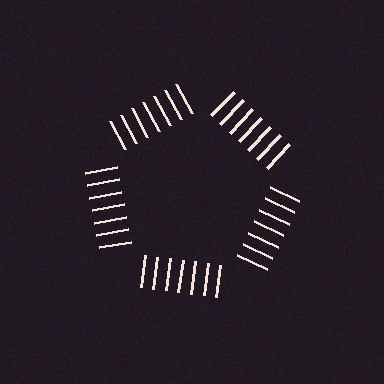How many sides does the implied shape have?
5 sides — the line-ends trace a pentagon.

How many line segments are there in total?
35 — 7 along each of the 5 edges.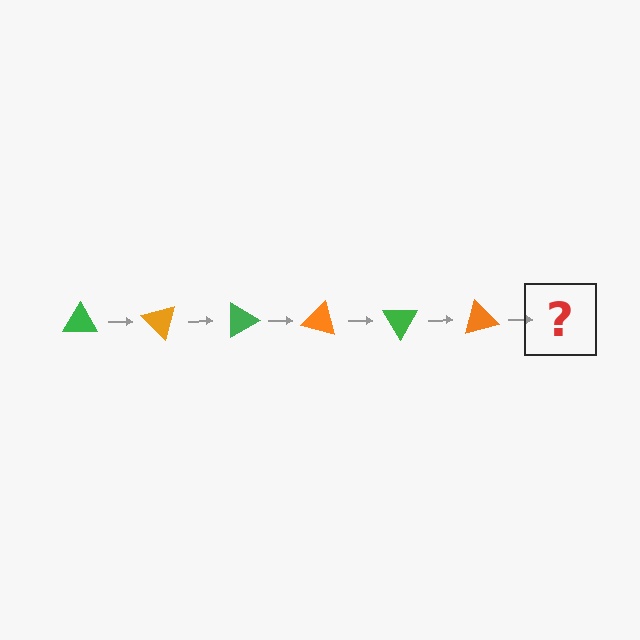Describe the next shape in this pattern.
It should be a green triangle, rotated 270 degrees from the start.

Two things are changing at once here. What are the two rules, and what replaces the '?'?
The two rules are that it rotates 45 degrees each step and the color cycles through green and orange. The '?' should be a green triangle, rotated 270 degrees from the start.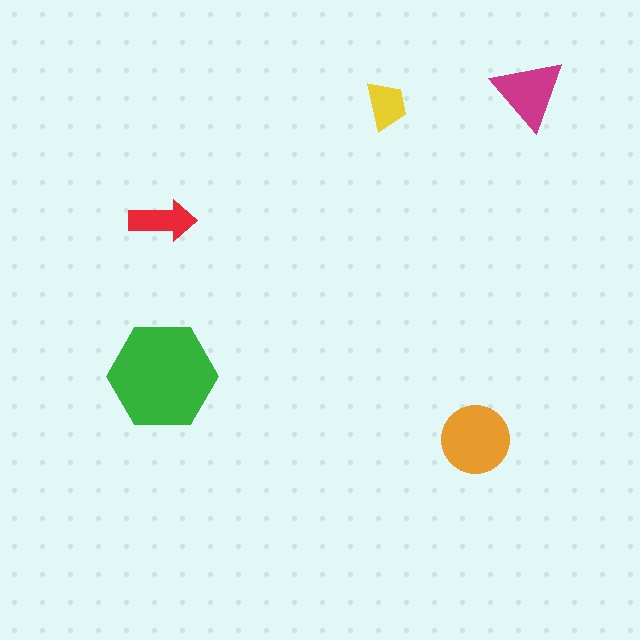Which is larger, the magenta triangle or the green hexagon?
The green hexagon.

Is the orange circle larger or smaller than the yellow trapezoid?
Larger.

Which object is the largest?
The green hexagon.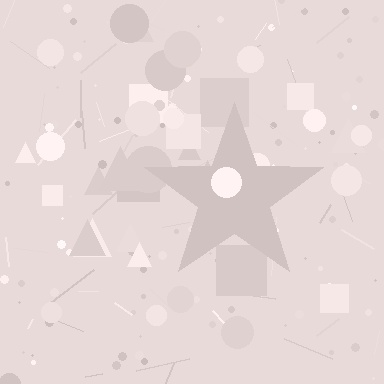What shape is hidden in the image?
A star is hidden in the image.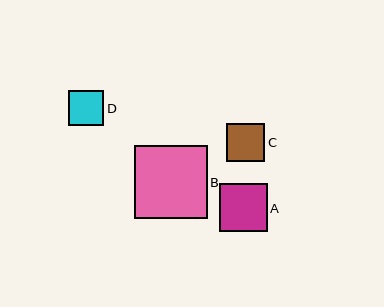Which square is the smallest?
Square D is the smallest with a size of approximately 35 pixels.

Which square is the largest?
Square B is the largest with a size of approximately 73 pixels.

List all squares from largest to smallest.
From largest to smallest: B, A, C, D.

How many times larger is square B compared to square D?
Square B is approximately 2.1 times the size of square D.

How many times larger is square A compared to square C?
Square A is approximately 1.2 times the size of square C.